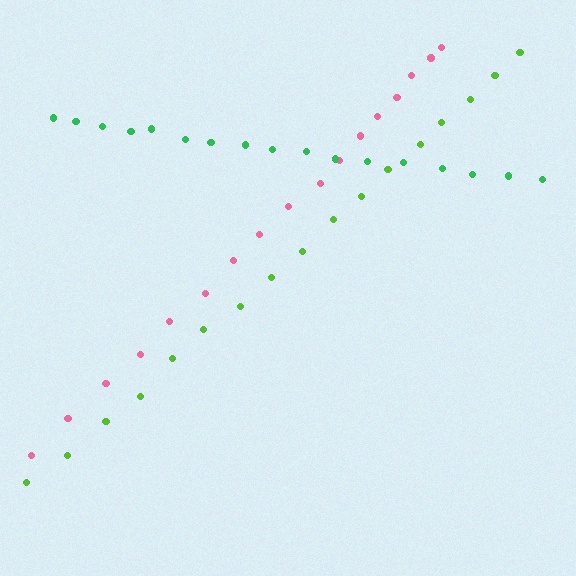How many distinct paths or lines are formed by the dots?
There are 3 distinct paths.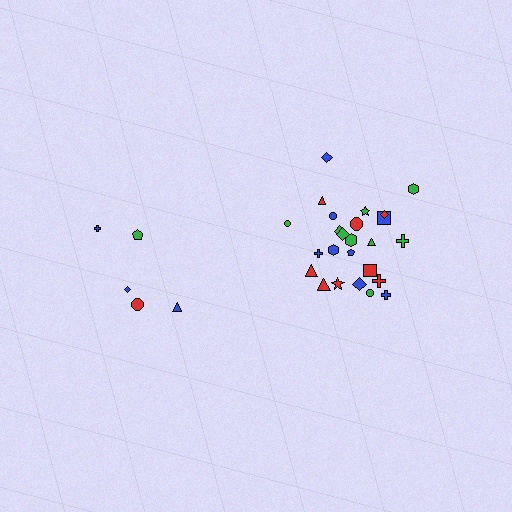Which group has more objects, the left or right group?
The right group.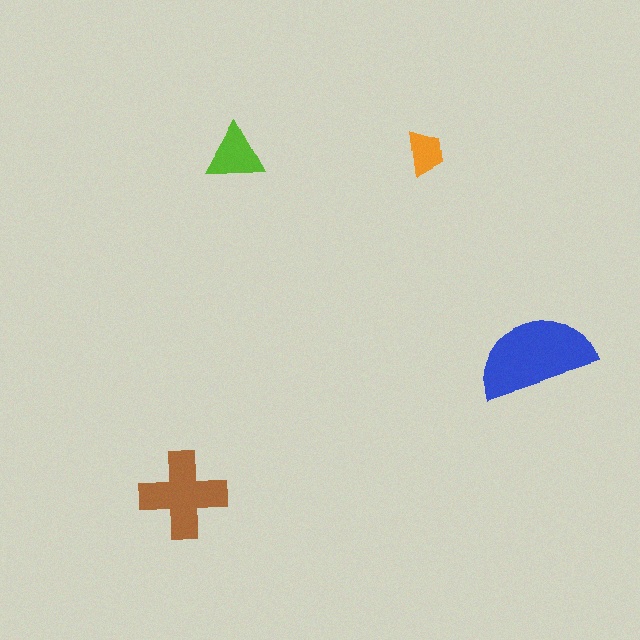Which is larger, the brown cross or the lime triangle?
The brown cross.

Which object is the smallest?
The orange trapezoid.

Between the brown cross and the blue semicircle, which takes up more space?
The blue semicircle.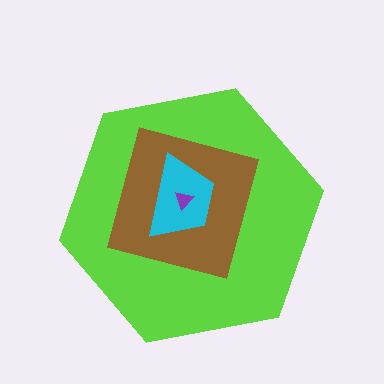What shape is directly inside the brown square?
The cyan trapezoid.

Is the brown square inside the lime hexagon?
Yes.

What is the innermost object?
The purple triangle.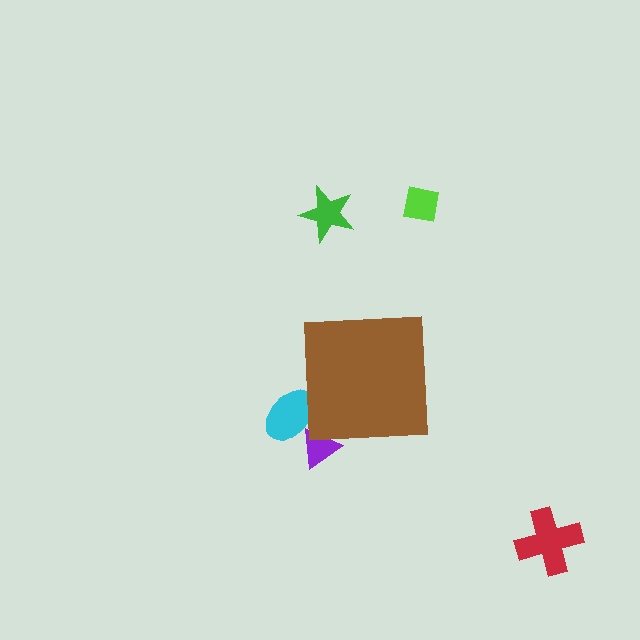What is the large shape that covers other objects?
A brown square.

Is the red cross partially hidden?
No, the red cross is fully visible.